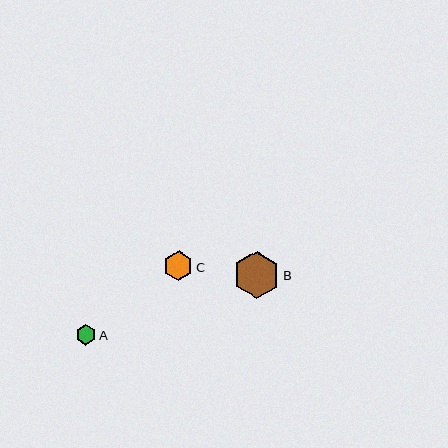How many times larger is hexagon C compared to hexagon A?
Hexagon C is approximately 1.4 times the size of hexagon A.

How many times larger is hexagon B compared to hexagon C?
Hexagon B is approximately 1.6 times the size of hexagon C.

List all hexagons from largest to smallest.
From largest to smallest: B, C, A.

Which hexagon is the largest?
Hexagon B is the largest with a size of approximately 47 pixels.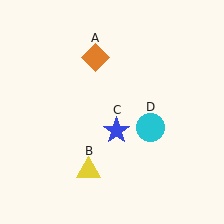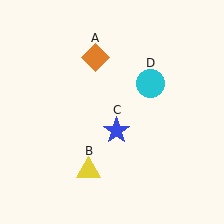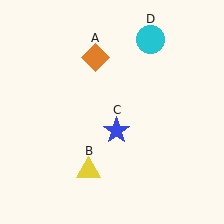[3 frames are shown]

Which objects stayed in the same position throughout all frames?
Orange diamond (object A) and yellow triangle (object B) and blue star (object C) remained stationary.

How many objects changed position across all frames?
1 object changed position: cyan circle (object D).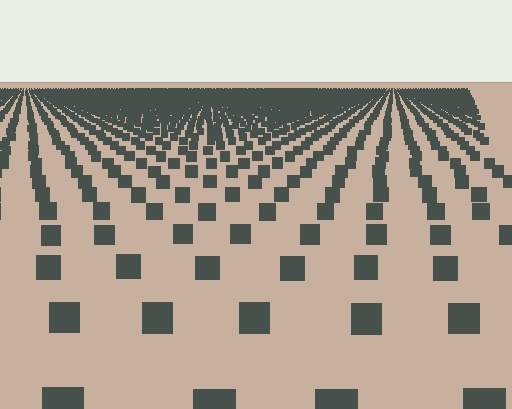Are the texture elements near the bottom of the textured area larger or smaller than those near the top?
Larger. Near the bottom, elements are closer to the viewer and appear at a bigger on-screen size.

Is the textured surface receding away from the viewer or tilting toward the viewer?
The surface is receding away from the viewer. Texture elements get smaller and denser toward the top.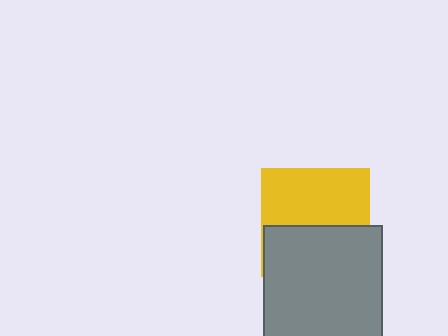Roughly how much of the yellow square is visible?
About half of it is visible (roughly 54%).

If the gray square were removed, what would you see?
You would see the complete yellow square.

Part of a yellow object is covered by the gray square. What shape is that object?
It is a square.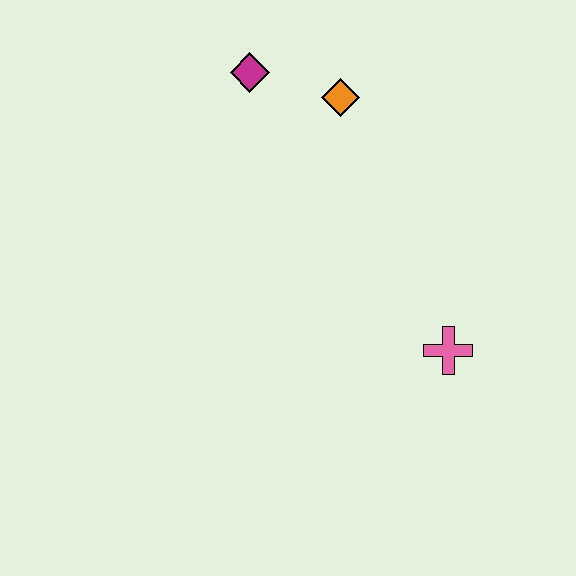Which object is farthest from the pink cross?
The magenta diamond is farthest from the pink cross.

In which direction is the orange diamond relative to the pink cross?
The orange diamond is above the pink cross.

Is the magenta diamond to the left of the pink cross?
Yes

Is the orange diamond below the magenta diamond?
Yes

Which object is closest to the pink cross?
The orange diamond is closest to the pink cross.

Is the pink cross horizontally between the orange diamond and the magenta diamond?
No